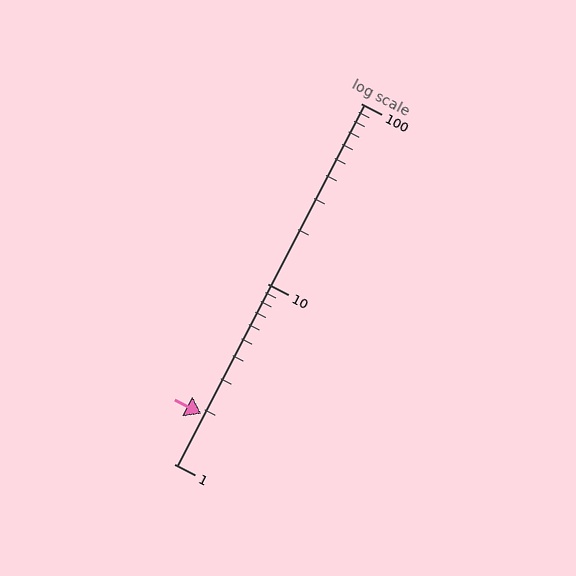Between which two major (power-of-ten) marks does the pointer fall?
The pointer is between 1 and 10.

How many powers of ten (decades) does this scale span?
The scale spans 2 decades, from 1 to 100.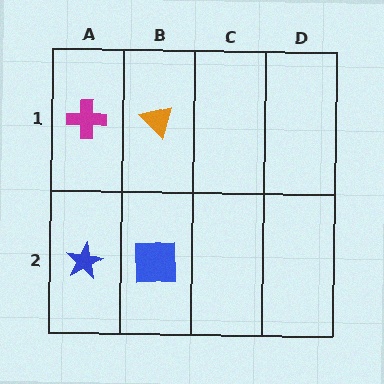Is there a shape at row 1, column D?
No, that cell is empty.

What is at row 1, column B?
An orange triangle.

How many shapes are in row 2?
2 shapes.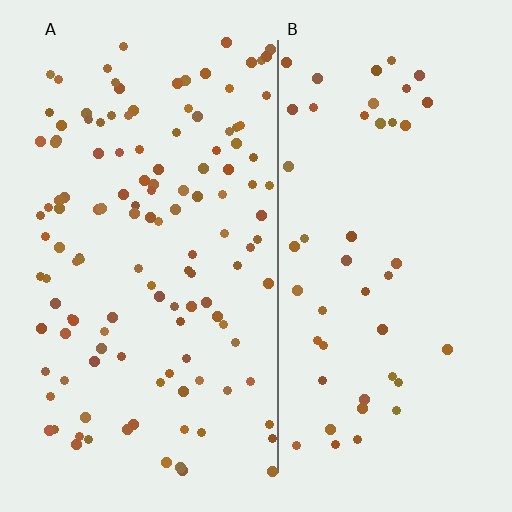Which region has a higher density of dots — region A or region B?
A (the left).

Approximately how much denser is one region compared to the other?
Approximately 2.7× — region A over region B.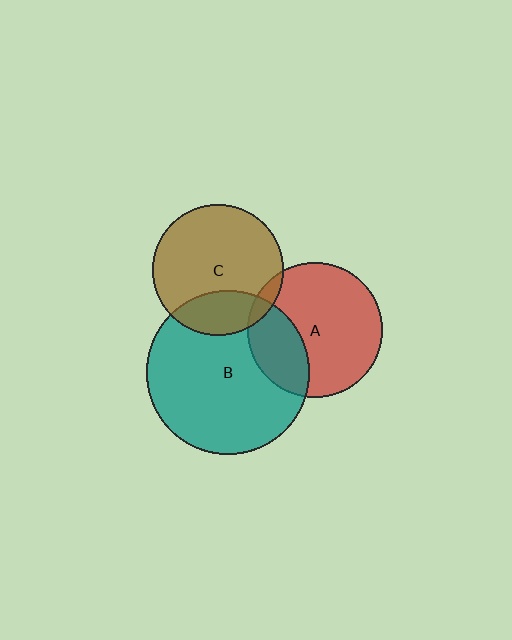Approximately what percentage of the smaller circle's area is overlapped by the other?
Approximately 5%.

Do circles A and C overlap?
Yes.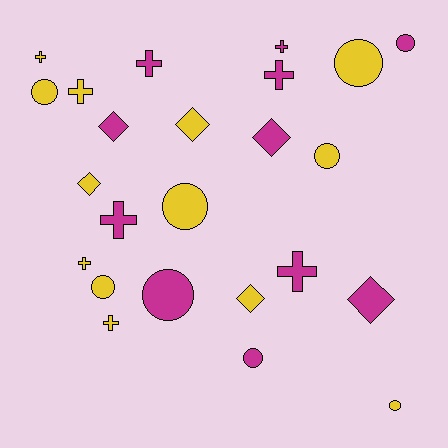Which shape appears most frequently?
Cross, with 9 objects.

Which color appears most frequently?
Yellow, with 13 objects.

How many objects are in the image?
There are 24 objects.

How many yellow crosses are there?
There are 4 yellow crosses.